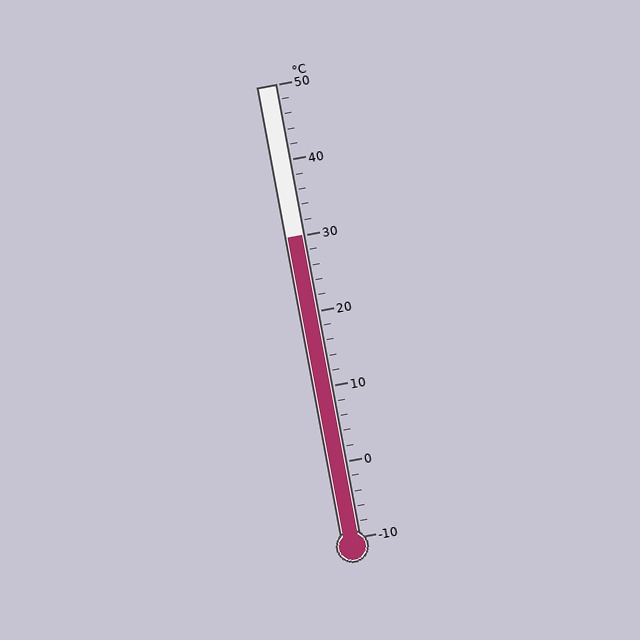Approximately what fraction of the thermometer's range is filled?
The thermometer is filled to approximately 65% of its range.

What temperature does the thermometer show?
The thermometer shows approximately 30°C.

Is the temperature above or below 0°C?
The temperature is above 0°C.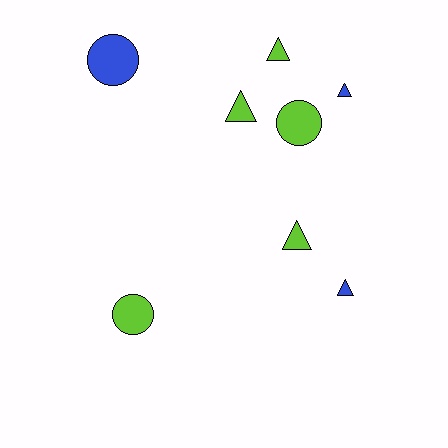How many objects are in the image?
There are 8 objects.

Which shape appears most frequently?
Triangle, with 5 objects.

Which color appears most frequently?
Lime, with 5 objects.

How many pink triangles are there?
There are no pink triangles.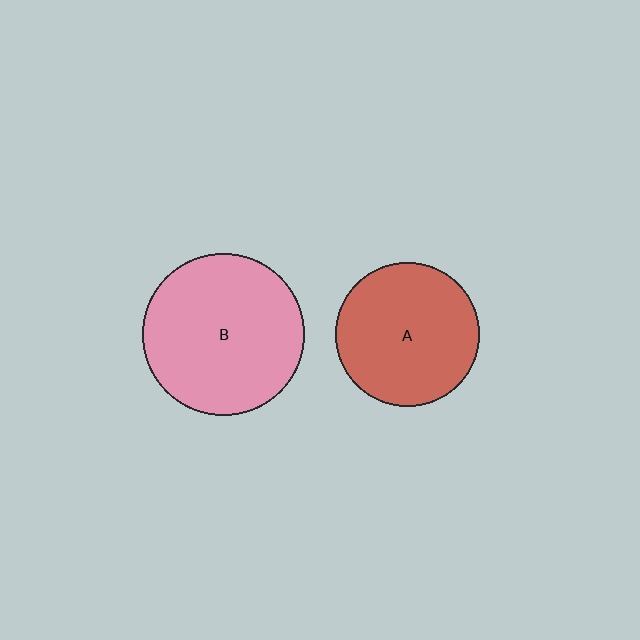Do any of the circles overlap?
No, none of the circles overlap.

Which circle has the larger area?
Circle B (pink).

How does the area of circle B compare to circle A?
Approximately 1.3 times.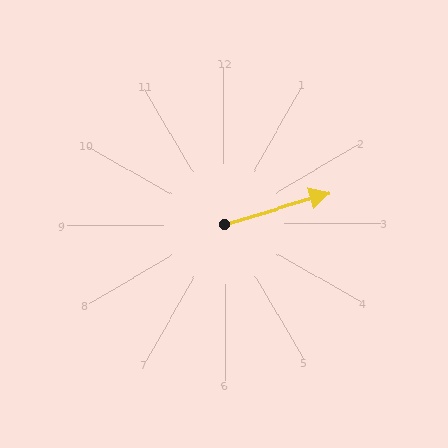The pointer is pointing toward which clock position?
Roughly 2 o'clock.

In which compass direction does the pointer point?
East.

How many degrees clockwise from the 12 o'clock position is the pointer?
Approximately 74 degrees.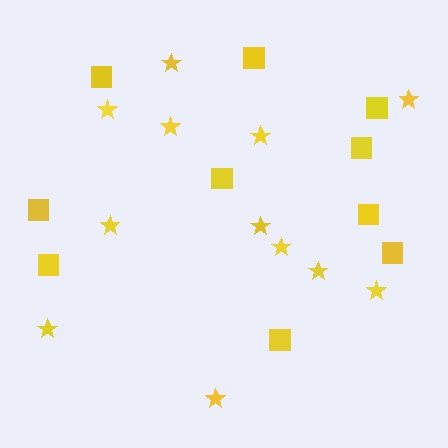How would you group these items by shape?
There are 2 groups: one group of stars (12) and one group of squares (10).